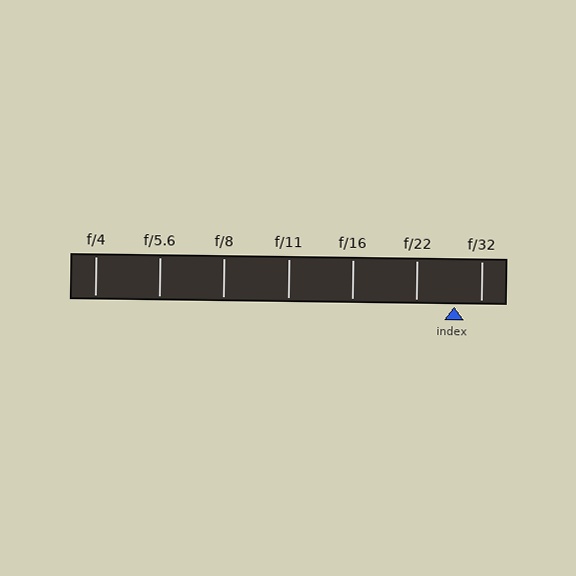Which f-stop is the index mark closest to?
The index mark is closest to f/32.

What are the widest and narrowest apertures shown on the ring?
The widest aperture shown is f/4 and the narrowest is f/32.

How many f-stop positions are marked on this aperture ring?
There are 7 f-stop positions marked.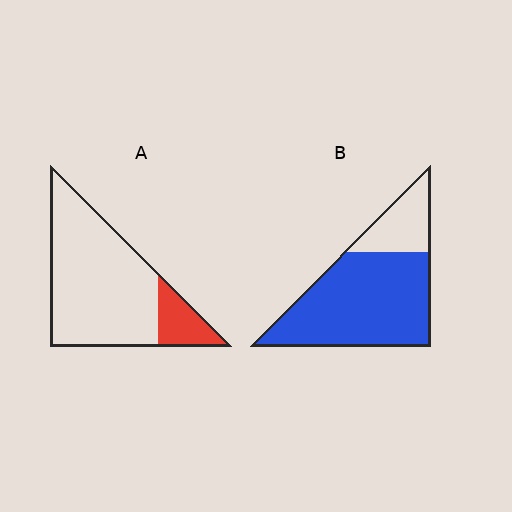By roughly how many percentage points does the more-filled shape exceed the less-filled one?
By roughly 60 percentage points (B over A).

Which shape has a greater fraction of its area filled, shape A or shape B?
Shape B.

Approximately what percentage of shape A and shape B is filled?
A is approximately 15% and B is approximately 75%.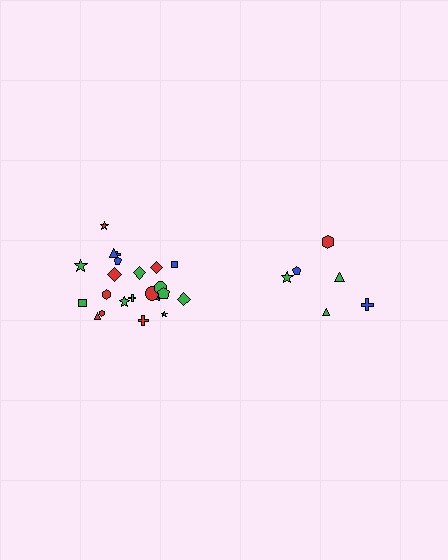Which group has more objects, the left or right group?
The left group.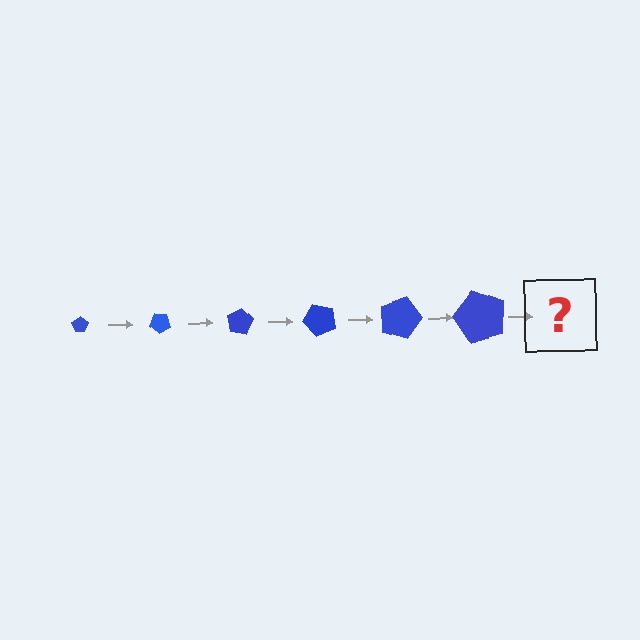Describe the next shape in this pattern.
It should be a pentagon, larger than the previous one and rotated 240 degrees from the start.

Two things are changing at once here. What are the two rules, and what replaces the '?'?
The two rules are that the pentagon grows larger each step and it rotates 40 degrees each step. The '?' should be a pentagon, larger than the previous one and rotated 240 degrees from the start.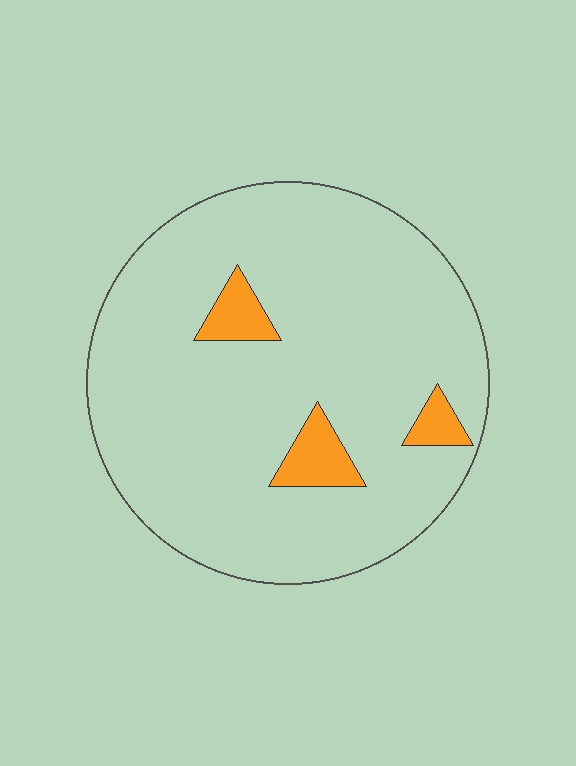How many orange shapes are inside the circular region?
3.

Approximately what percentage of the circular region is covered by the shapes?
Approximately 10%.